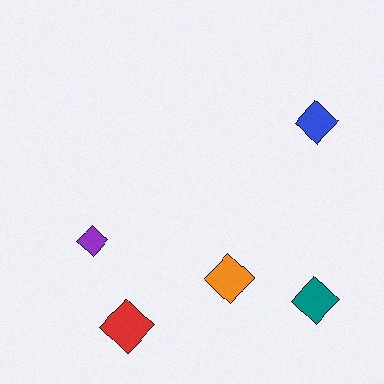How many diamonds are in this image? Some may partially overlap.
There are 5 diamonds.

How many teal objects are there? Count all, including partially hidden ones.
There is 1 teal object.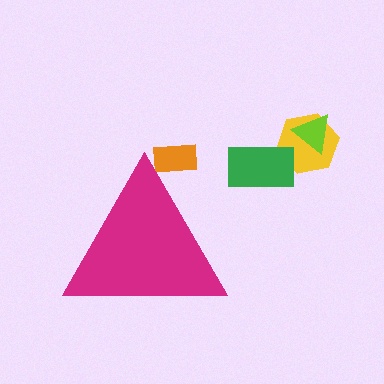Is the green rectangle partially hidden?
No, the green rectangle is fully visible.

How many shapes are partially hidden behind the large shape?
1 shape is partially hidden.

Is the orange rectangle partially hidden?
Yes, the orange rectangle is partially hidden behind the magenta triangle.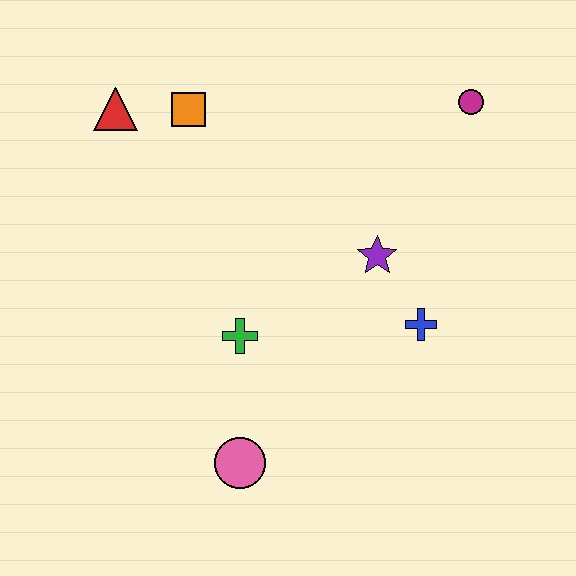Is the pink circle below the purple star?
Yes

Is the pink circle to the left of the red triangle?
No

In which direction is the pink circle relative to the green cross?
The pink circle is below the green cross.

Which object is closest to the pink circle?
The green cross is closest to the pink circle.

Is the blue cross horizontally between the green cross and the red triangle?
No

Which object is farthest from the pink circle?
The magenta circle is farthest from the pink circle.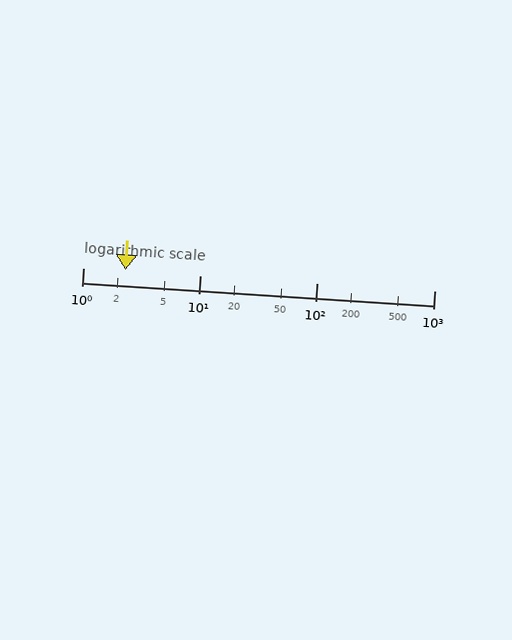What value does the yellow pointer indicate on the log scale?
The pointer indicates approximately 2.3.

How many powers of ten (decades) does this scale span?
The scale spans 3 decades, from 1 to 1000.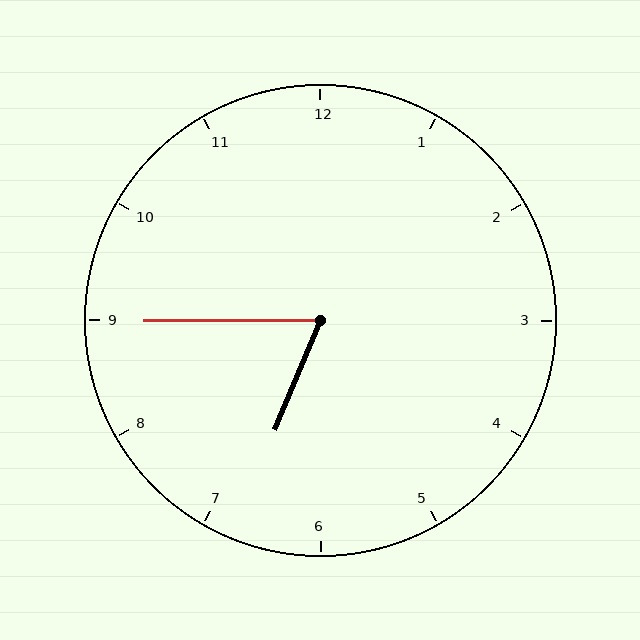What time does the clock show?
6:45.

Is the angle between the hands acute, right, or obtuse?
It is acute.